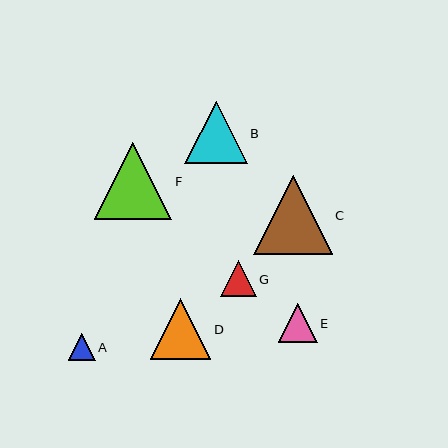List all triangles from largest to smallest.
From largest to smallest: C, F, B, D, E, G, A.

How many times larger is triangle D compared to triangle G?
Triangle D is approximately 1.7 times the size of triangle G.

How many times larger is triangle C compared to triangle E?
Triangle C is approximately 2.0 times the size of triangle E.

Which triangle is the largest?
Triangle C is the largest with a size of approximately 79 pixels.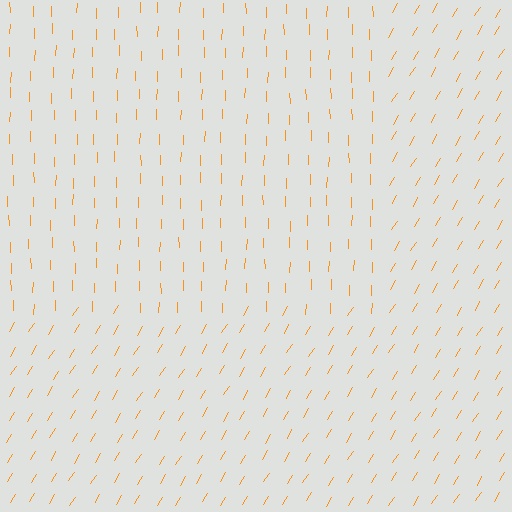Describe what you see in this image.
The image is filled with small orange line segments. A rectangle region in the image has lines oriented differently from the surrounding lines, creating a visible texture boundary.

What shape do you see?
I see a rectangle.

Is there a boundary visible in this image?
Yes, there is a texture boundary formed by a change in line orientation.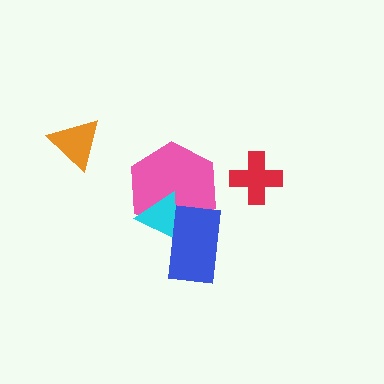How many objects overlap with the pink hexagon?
2 objects overlap with the pink hexagon.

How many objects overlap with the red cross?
0 objects overlap with the red cross.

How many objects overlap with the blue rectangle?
2 objects overlap with the blue rectangle.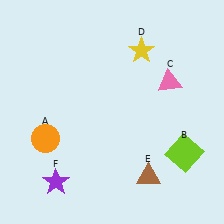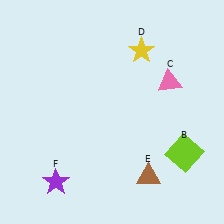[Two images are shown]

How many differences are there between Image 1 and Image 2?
There is 1 difference between the two images.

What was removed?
The orange circle (A) was removed in Image 2.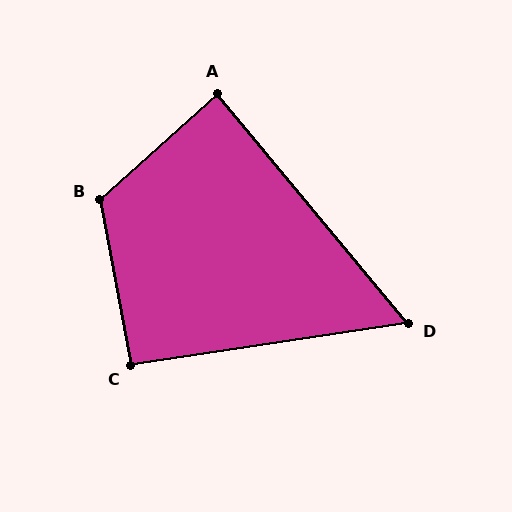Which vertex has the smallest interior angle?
D, at approximately 59 degrees.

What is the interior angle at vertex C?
Approximately 92 degrees (approximately right).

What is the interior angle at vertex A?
Approximately 88 degrees (approximately right).